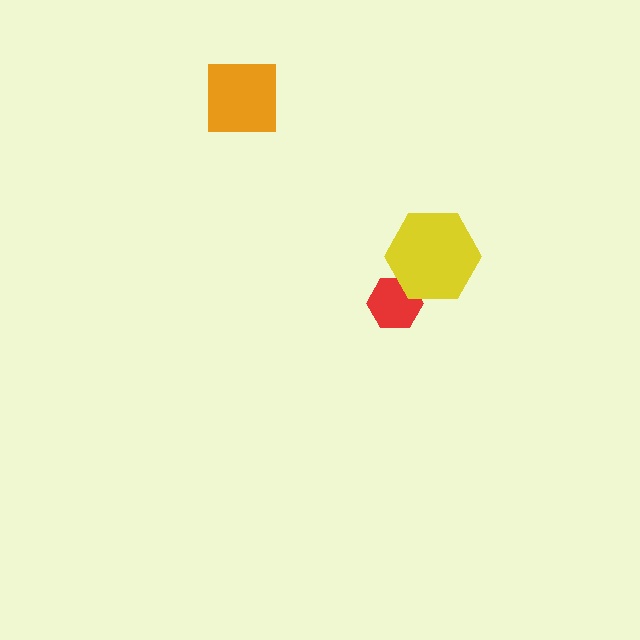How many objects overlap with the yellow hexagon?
1 object overlaps with the yellow hexagon.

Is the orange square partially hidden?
No, no other shape covers it.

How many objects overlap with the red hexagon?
1 object overlaps with the red hexagon.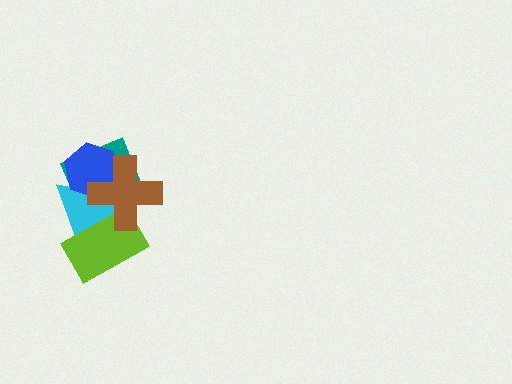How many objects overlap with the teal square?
4 objects overlap with the teal square.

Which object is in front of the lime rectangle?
The brown cross is in front of the lime rectangle.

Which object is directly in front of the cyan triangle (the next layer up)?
The lime rectangle is directly in front of the cyan triangle.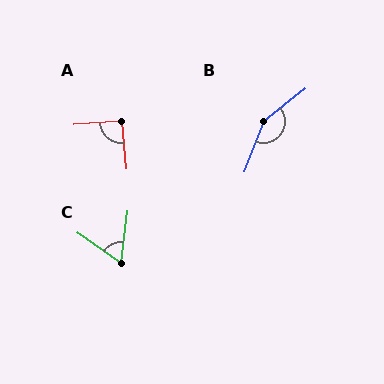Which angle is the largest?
B, at approximately 150 degrees.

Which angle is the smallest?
C, at approximately 62 degrees.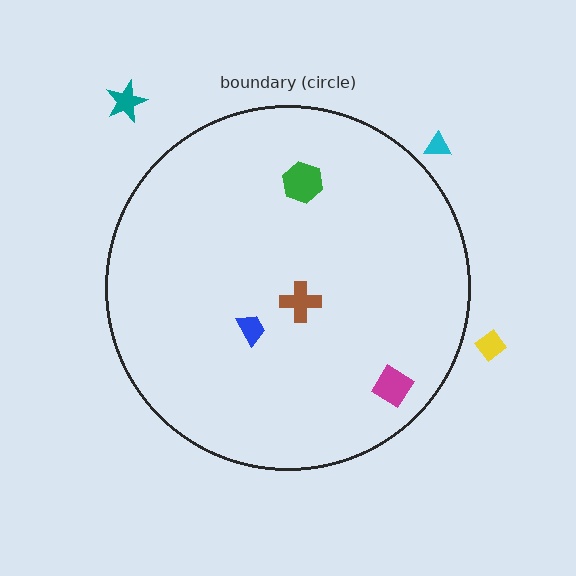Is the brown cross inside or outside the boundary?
Inside.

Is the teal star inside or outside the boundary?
Outside.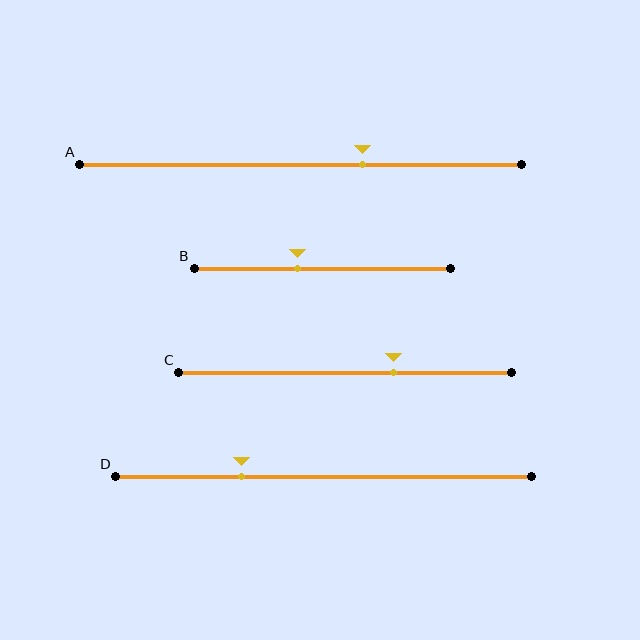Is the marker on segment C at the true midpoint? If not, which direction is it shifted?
No, the marker on segment C is shifted to the right by about 14% of the segment length.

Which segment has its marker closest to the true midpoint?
Segment B has its marker closest to the true midpoint.